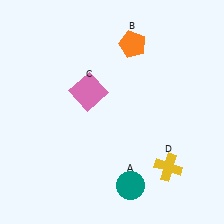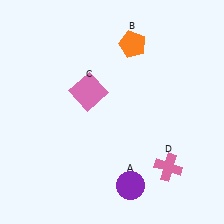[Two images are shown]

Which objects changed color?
A changed from teal to purple. D changed from yellow to pink.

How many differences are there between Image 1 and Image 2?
There are 2 differences between the two images.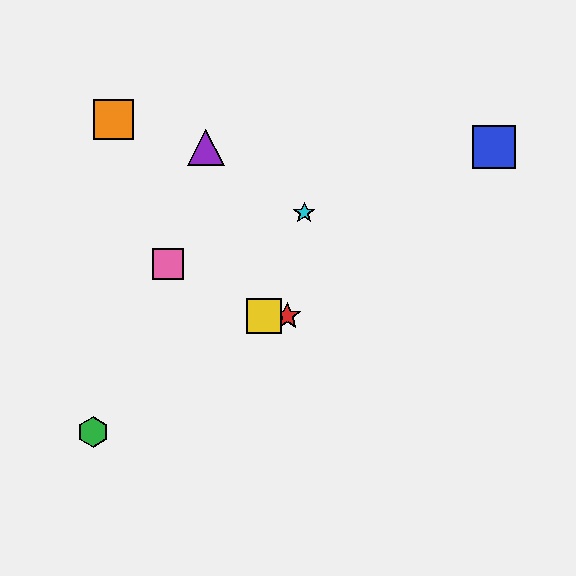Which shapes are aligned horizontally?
The red star, the yellow square are aligned horizontally.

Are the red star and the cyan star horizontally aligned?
No, the red star is at y≈316 and the cyan star is at y≈213.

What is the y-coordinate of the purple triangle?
The purple triangle is at y≈148.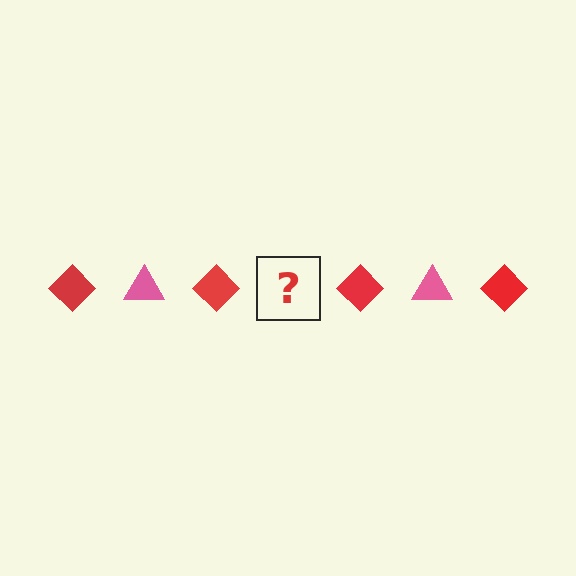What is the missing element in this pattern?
The missing element is a pink triangle.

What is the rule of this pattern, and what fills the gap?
The rule is that the pattern alternates between red diamond and pink triangle. The gap should be filled with a pink triangle.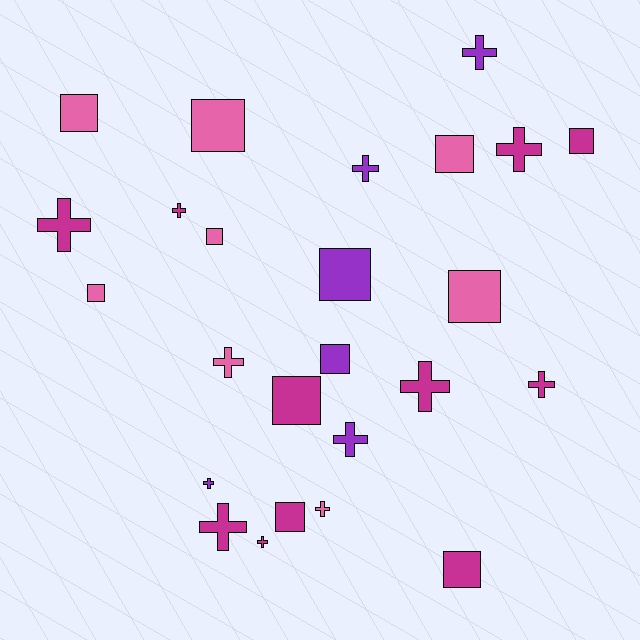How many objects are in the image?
There are 25 objects.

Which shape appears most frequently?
Cross, with 13 objects.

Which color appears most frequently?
Magenta, with 11 objects.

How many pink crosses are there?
There are 2 pink crosses.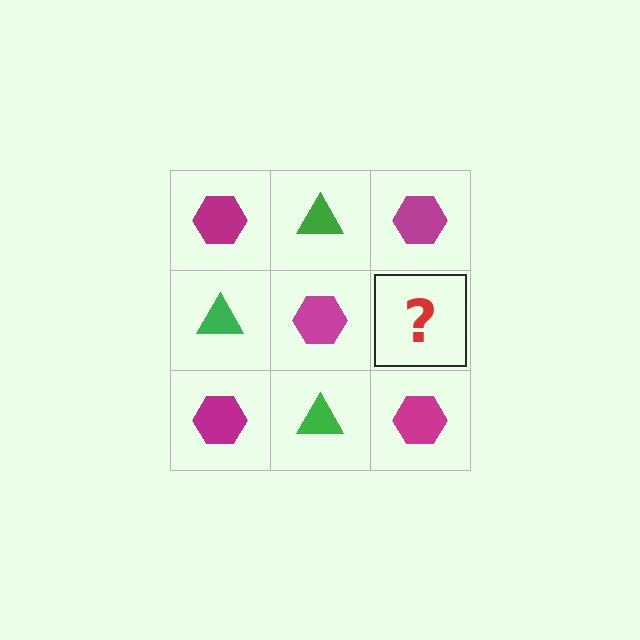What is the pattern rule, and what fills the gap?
The rule is that it alternates magenta hexagon and green triangle in a checkerboard pattern. The gap should be filled with a green triangle.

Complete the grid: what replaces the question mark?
The question mark should be replaced with a green triangle.